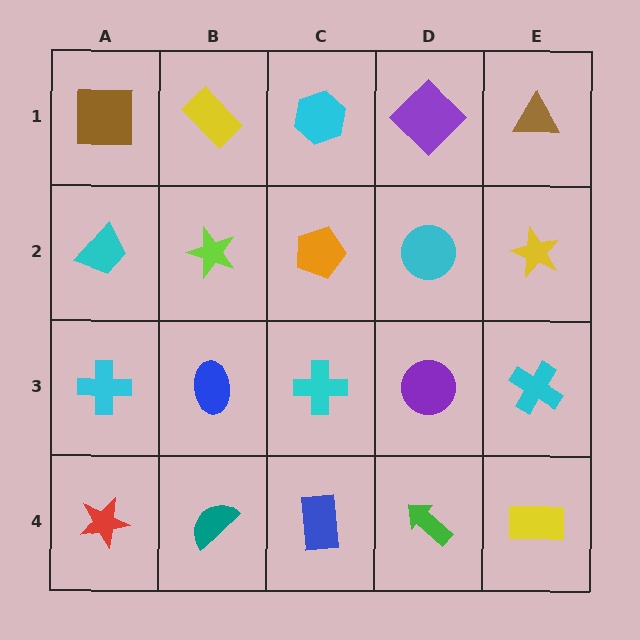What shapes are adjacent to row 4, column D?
A purple circle (row 3, column D), a blue rectangle (row 4, column C), a yellow rectangle (row 4, column E).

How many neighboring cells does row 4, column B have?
3.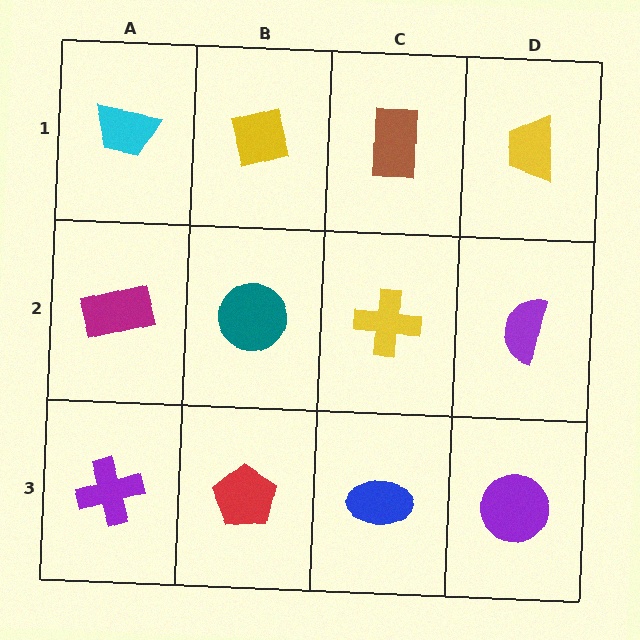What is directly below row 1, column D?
A purple semicircle.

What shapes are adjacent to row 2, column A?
A cyan trapezoid (row 1, column A), a purple cross (row 3, column A), a teal circle (row 2, column B).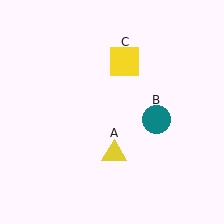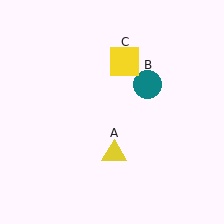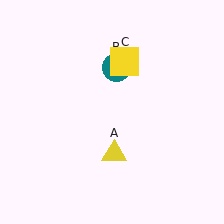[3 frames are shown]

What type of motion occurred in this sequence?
The teal circle (object B) rotated counterclockwise around the center of the scene.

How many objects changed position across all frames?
1 object changed position: teal circle (object B).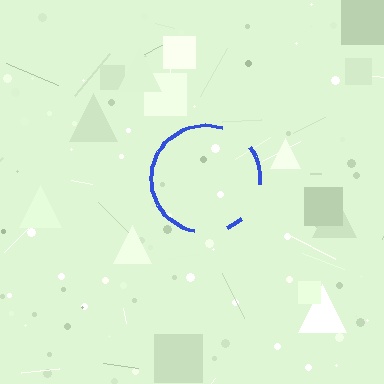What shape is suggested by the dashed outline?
The dashed outline suggests a circle.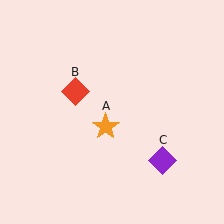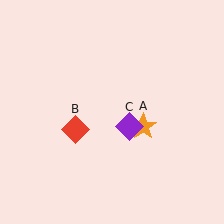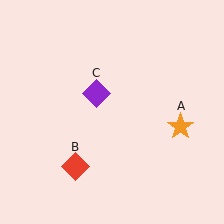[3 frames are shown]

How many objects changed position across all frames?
3 objects changed position: orange star (object A), red diamond (object B), purple diamond (object C).